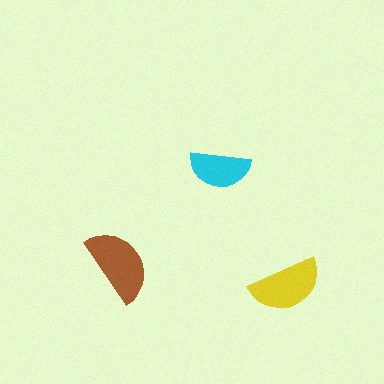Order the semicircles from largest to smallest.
the brown one, the yellow one, the cyan one.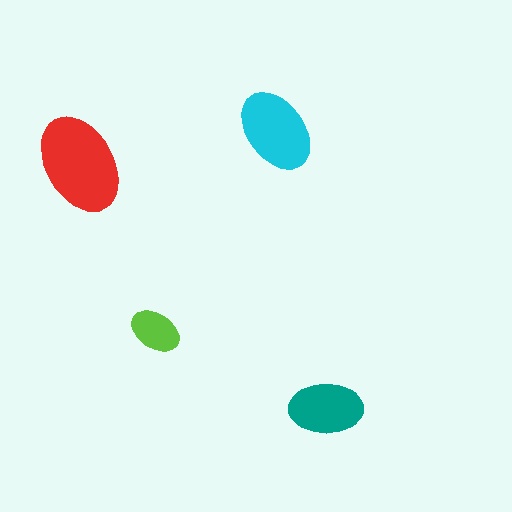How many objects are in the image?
There are 4 objects in the image.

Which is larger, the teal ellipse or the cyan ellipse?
The cyan one.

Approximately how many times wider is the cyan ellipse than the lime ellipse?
About 1.5 times wider.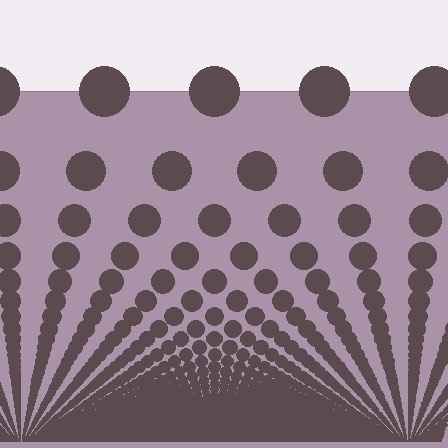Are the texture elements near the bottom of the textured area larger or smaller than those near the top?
Smaller. The gradient is inverted — elements near the bottom are smaller and denser.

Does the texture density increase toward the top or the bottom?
Density increases toward the bottom.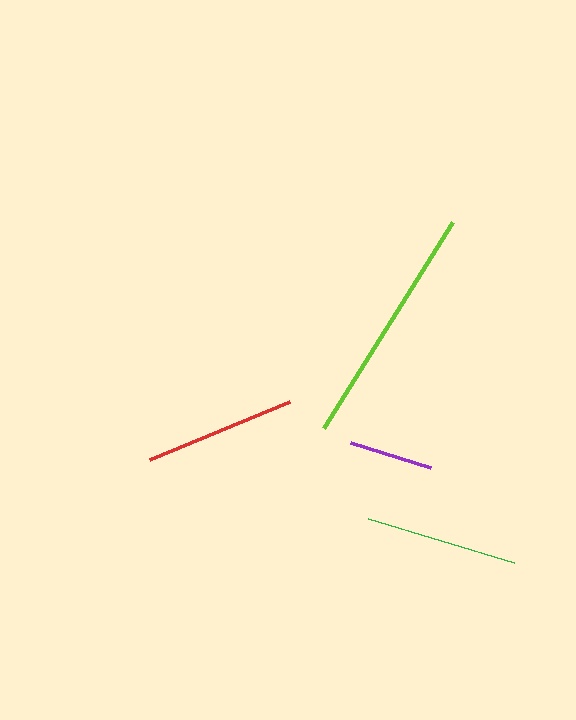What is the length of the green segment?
The green segment is approximately 153 pixels long.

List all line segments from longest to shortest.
From longest to shortest: lime, green, red, purple.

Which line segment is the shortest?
The purple line is the shortest at approximately 84 pixels.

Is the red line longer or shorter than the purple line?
The red line is longer than the purple line.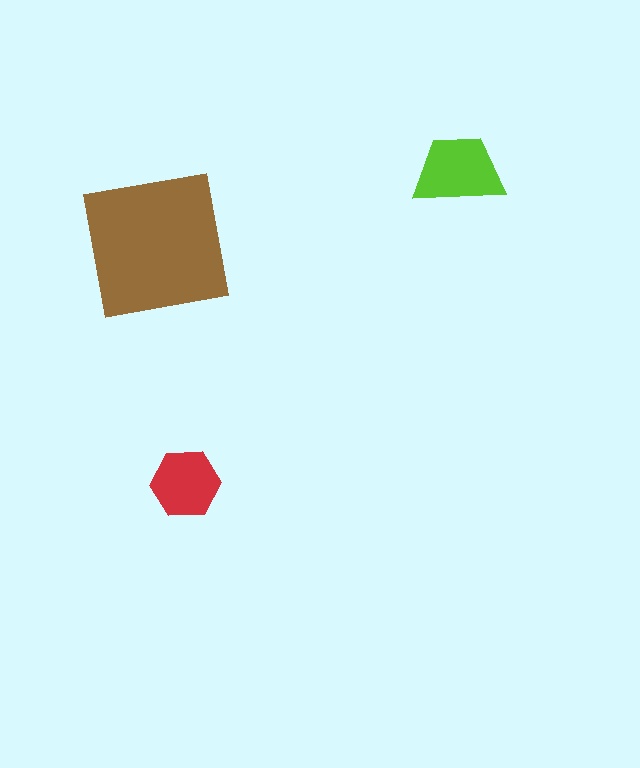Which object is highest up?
The lime trapezoid is topmost.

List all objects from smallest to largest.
The red hexagon, the lime trapezoid, the brown square.